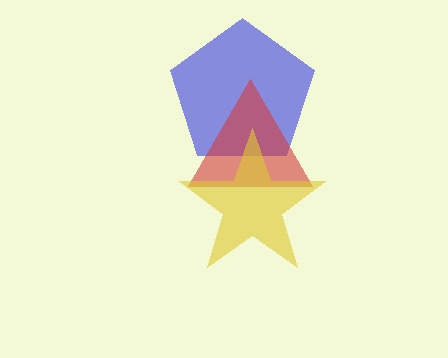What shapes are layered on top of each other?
The layered shapes are: a blue pentagon, a red triangle, a yellow star.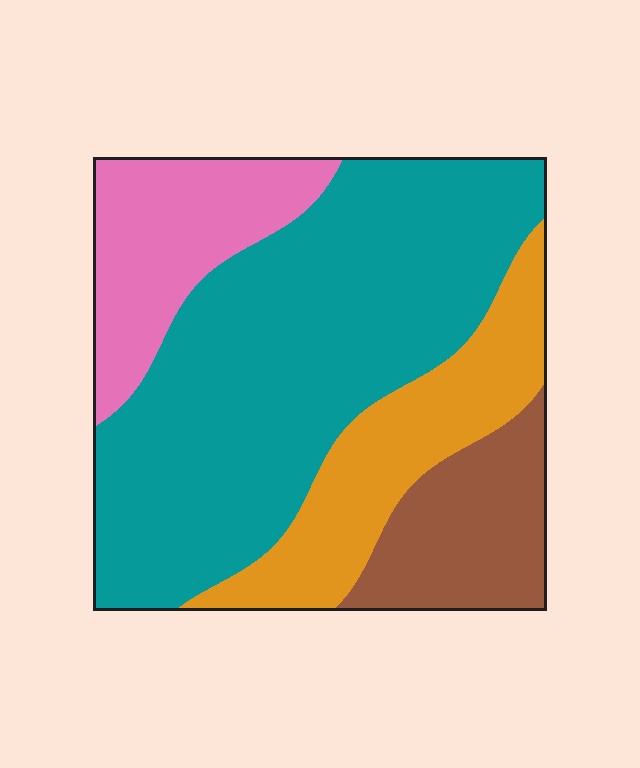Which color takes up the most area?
Teal, at roughly 50%.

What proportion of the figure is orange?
Orange covers 18% of the figure.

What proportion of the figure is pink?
Pink covers 16% of the figure.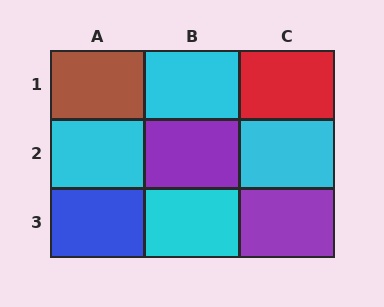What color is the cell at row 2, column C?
Cyan.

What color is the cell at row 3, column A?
Blue.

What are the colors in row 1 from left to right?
Brown, cyan, red.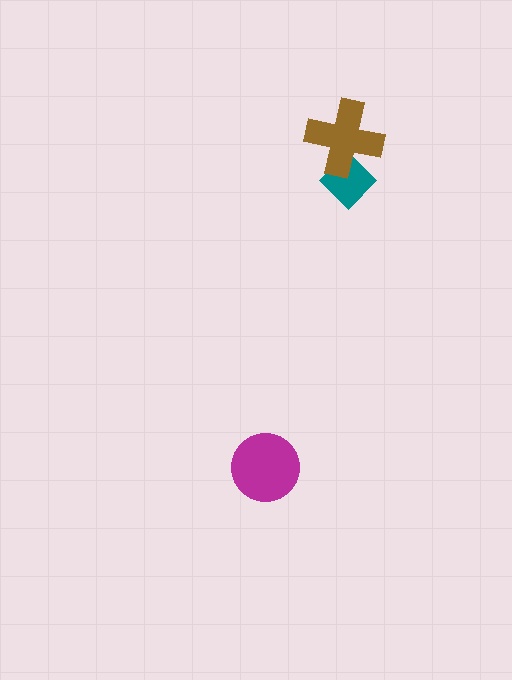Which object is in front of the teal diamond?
The brown cross is in front of the teal diamond.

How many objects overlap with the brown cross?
1 object overlaps with the brown cross.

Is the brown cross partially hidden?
No, no other shape covers it.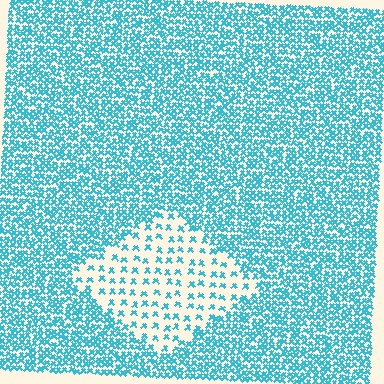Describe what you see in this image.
The image contains small cyan elements arranged at two different densities. A diamond-shaped region is visible where the elements are less densely packed than the surrounding area.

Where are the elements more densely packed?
The elements are more densely packed outside the diamond boundary.